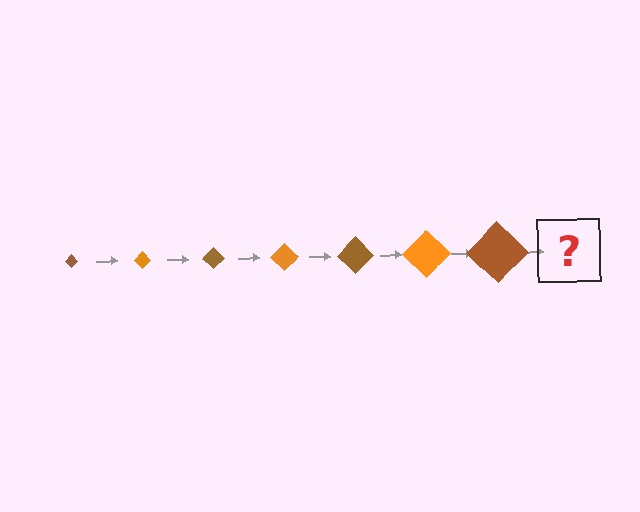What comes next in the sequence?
The next element should be an orange diamond, larger than the previous one.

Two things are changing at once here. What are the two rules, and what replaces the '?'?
The two rules are that the diamond grows larger each step and the color cycles through brown and orange. The '?' should be an orange diamond, larger than the previous one.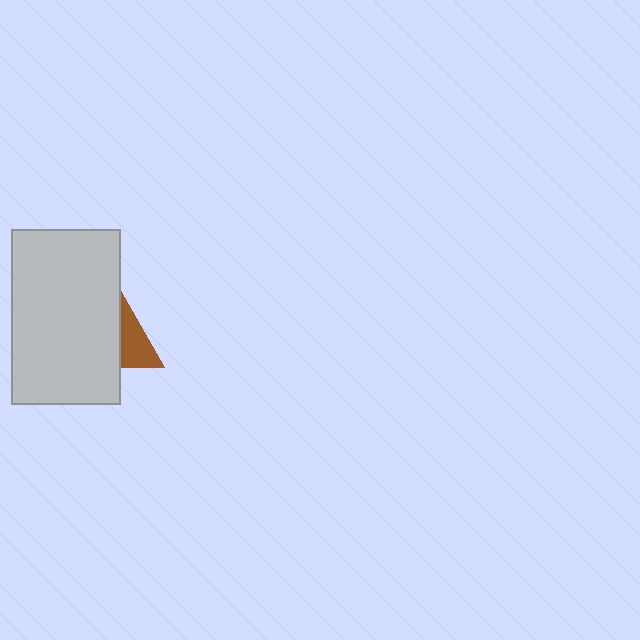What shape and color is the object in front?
The object in front is a light gray rectangle.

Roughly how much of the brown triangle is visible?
A small part of it is visible (roughly 34%).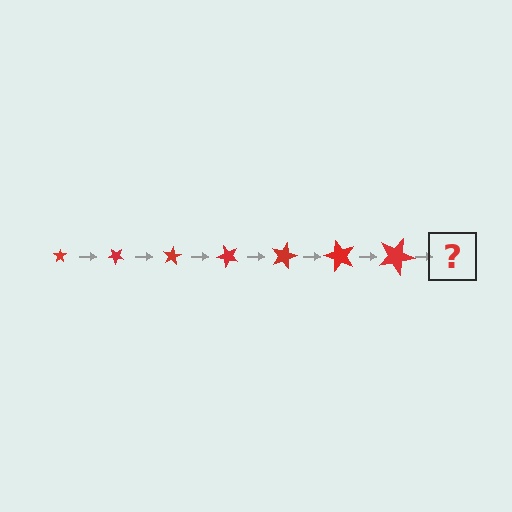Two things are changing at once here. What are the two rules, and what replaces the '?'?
The two rules are that the star grows larger each step and it rotates 40 degrees each step. The '?' should be a star, larger than the previous one and rotated 280 degrees from the start.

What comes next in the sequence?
The next element should be a star, larger than the previous one and rotated 280 degrees from the start.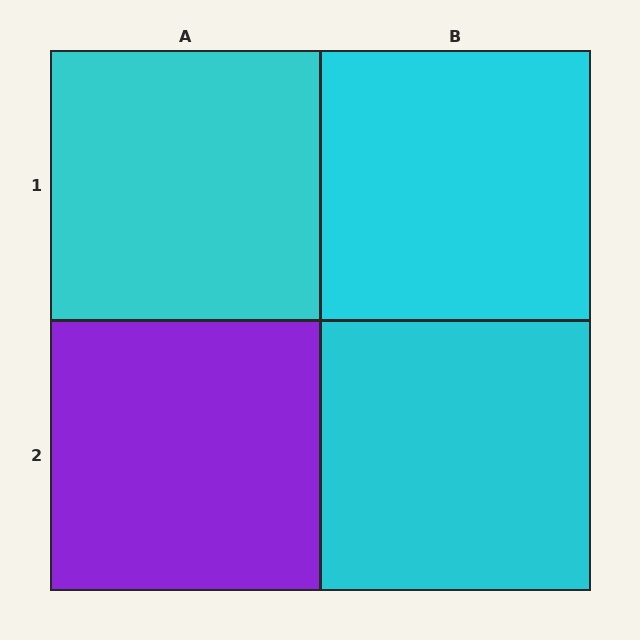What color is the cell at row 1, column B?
Cyan.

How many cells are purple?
1 cell is purple.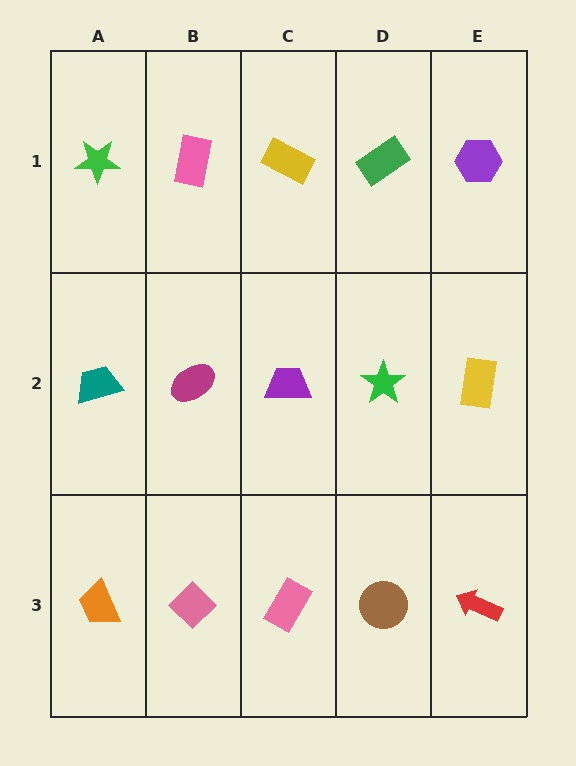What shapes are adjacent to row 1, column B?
A magenta ellipse (row 2, column B), a green star (row 1, column A), a yellow rectangle (row 1, column C).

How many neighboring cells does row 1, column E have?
2.